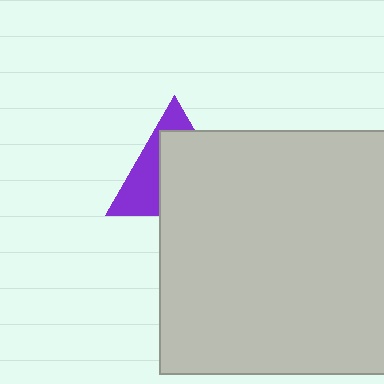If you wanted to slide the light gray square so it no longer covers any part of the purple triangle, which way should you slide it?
Slide it toward the lower-right — that is the most direct way to separate the two shapes.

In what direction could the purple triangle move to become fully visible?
The purple triangle could move toward the upper-left. That would shift it out from behind the light gray square entirely.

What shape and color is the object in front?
The object in front is a light gray square.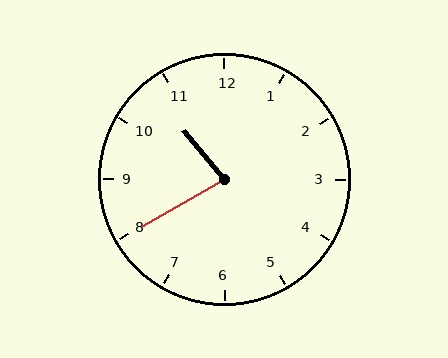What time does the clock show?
10:40.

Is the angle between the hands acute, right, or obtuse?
It is acute.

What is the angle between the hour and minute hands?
Approximately 80 degrees.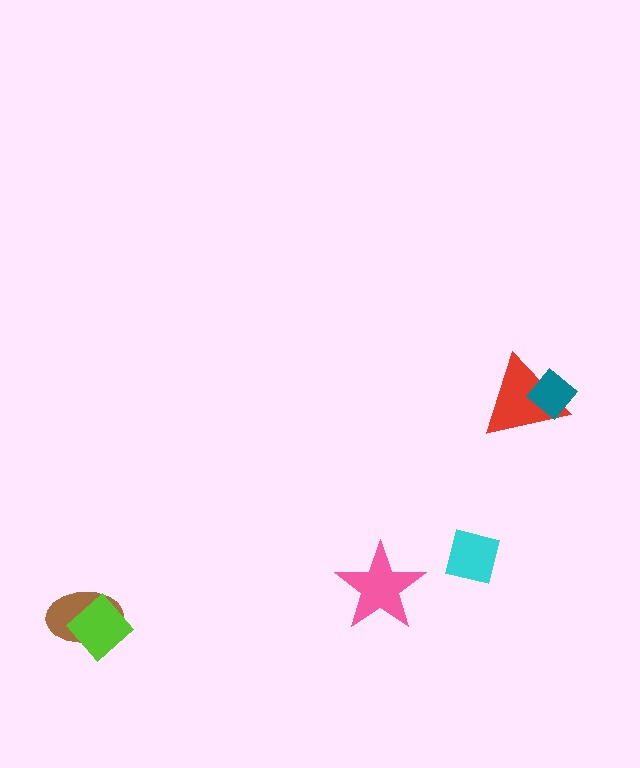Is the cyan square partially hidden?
No, no other shape covers it.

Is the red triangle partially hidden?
Yes, it is partially covered by another shape.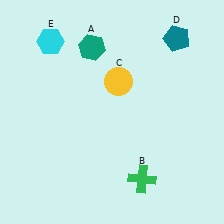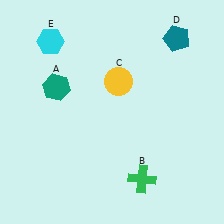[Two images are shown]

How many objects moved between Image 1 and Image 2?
1 object moved between the two images.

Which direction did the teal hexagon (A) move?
The teal hexagon (A) moved down.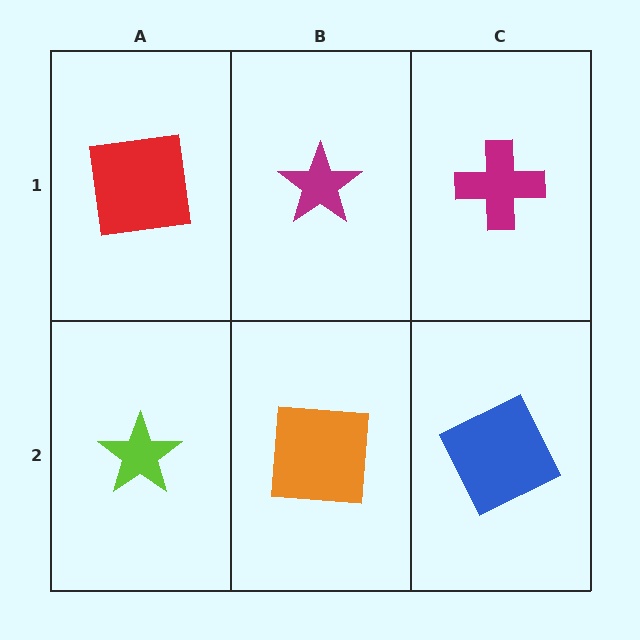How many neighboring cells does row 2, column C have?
2.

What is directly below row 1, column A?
A lime star.